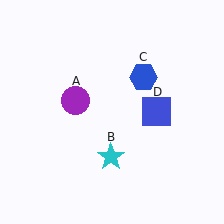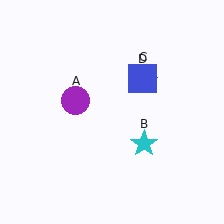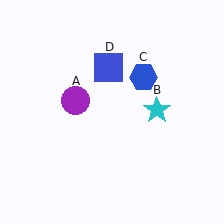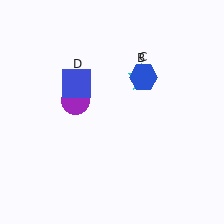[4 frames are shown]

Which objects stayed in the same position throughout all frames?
Purple circle (object A) and blue hexagon (object C) remained stationary.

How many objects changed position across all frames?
2 objects changed position: cyan star (object B), blue square (object D).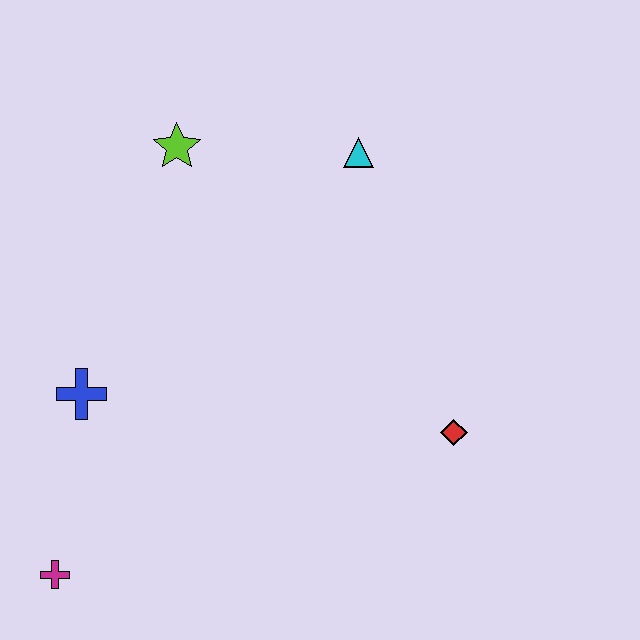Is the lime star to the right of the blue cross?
Yes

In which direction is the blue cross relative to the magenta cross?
The blue cross is above the magenta cross.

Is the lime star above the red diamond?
Yes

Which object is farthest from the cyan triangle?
The magenta cross is farthest from the cyan triangle.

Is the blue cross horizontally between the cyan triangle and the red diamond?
No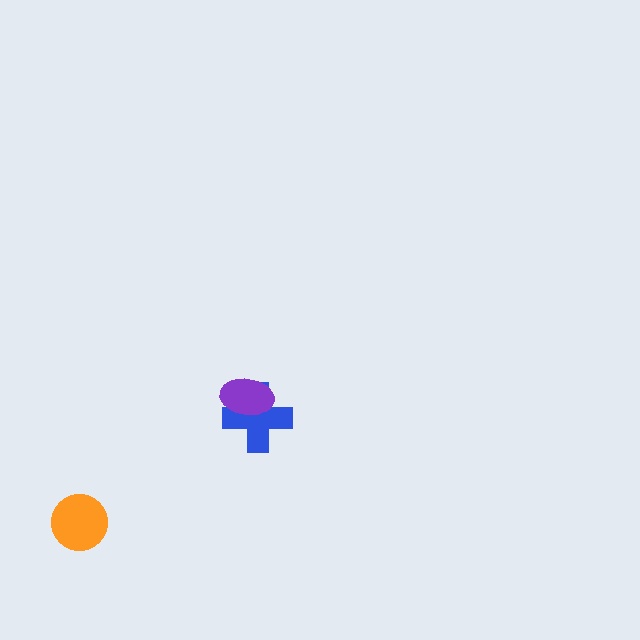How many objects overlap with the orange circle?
0 objects overlap with the orange circle.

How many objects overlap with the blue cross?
1 object overlaps with the blue cross.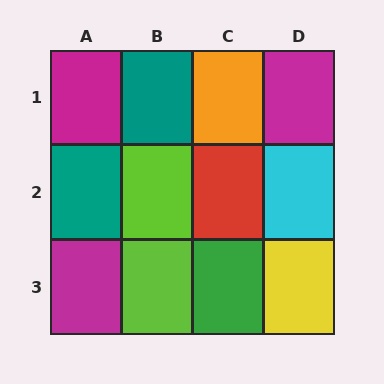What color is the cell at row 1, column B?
Teal.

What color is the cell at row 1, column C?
Orange.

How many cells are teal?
2 cells are teal.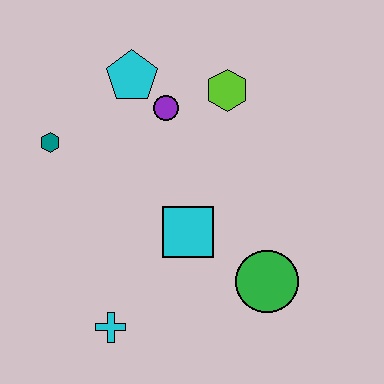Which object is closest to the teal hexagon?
The cyan pentagon is closest to the teal hexagon.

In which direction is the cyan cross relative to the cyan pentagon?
The cyan cross is below the cyan pentagon.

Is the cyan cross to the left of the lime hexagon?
Yes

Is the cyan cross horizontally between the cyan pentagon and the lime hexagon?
No